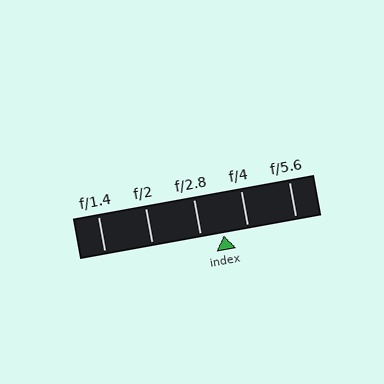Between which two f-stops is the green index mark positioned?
The index mark is between f/2.8 and f/4.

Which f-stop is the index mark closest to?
The index mark is closest to f/2.8.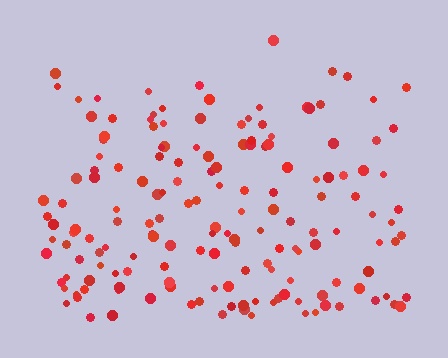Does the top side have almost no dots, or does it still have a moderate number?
Still a moderate number, just noticeably fewer than the bottom.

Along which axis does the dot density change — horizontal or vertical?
Vertical.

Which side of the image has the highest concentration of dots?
The bottom.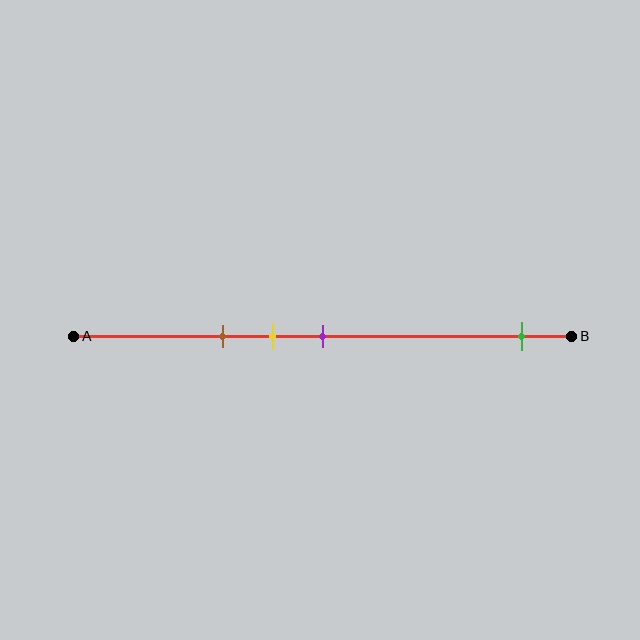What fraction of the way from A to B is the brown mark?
The brown mark is approximately 30% (0.3) of the way from A to B.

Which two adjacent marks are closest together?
The yellow and purple marks are the closest adjacent pair.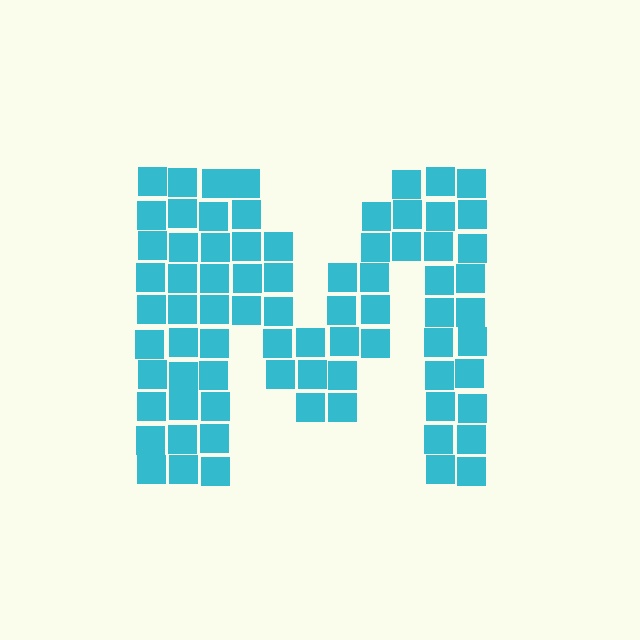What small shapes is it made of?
It is made of small squares.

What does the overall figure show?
The overall figure shows the letter M.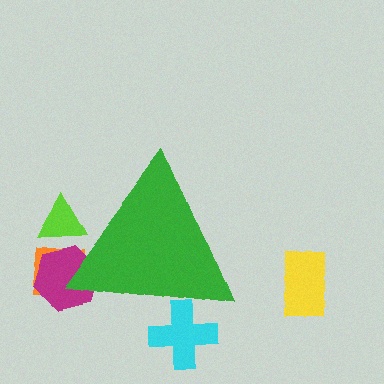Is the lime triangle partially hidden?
Yes, the lime triangle is partially hidden behind the green triangle.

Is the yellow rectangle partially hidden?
No, the yellow rectangle is fully visible.